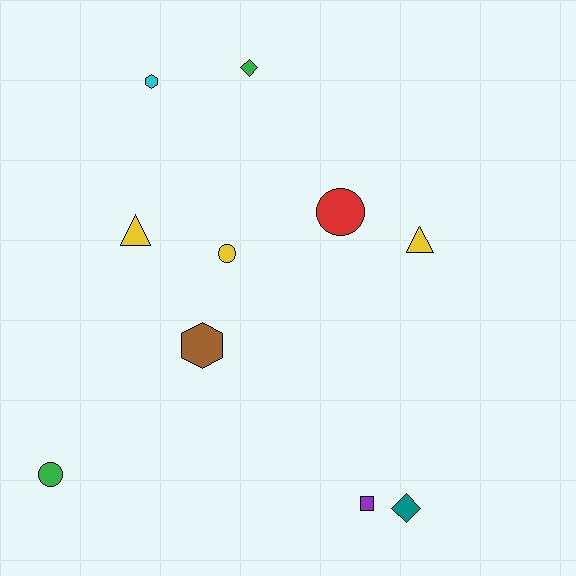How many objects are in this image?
There are 10 objects.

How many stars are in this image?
There are no stars.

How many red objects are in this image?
There is 1 red object.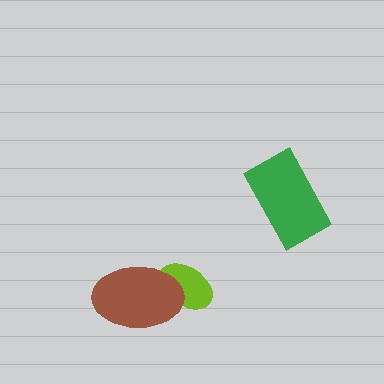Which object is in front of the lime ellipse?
The brown ellipse is in front of the lime ellipse.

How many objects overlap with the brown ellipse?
1 object overlaps with the brown ellipse.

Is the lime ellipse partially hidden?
Yes, it is partially covered by another shape.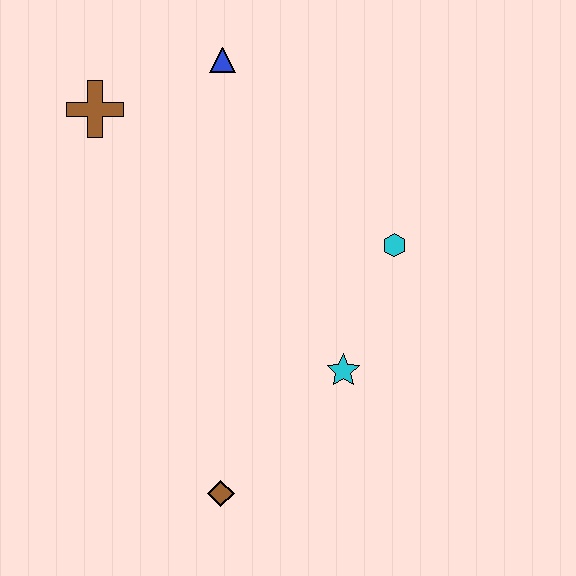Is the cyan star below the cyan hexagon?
Yes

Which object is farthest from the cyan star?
The brown cross is farthest from the cyan star.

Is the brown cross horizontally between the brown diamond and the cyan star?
No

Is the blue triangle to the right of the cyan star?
No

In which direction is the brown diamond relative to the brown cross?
The brown diamond is below the brown cross.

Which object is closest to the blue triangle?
The brown cross is closest to the blue triangle.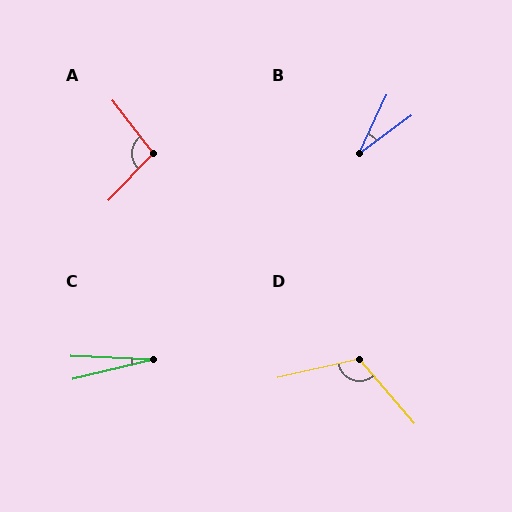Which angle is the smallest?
C, at approximately 16 degrees.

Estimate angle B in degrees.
Approximately 29 degrees.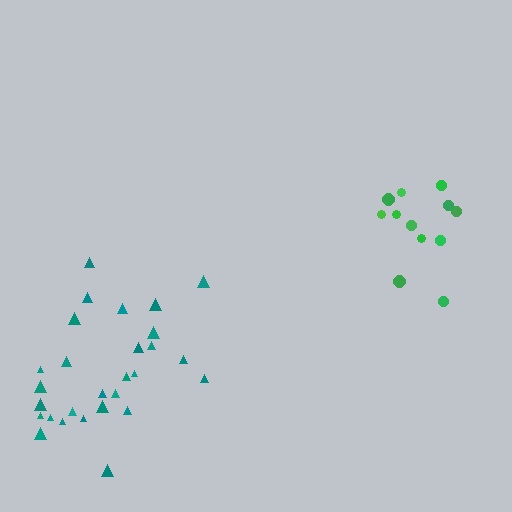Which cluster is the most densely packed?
Green.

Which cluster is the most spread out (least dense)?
Teal.